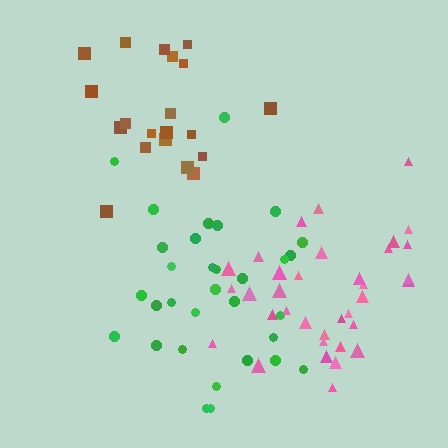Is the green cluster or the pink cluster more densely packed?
Pink.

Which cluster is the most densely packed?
Pink.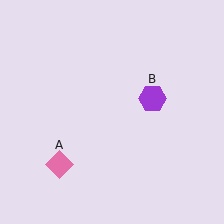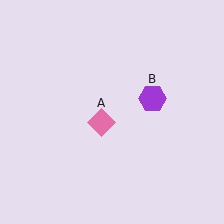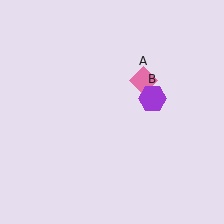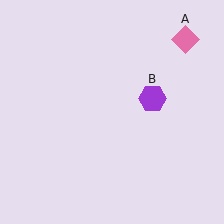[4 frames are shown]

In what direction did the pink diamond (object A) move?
The pink diamond (object A) moved up and to the right.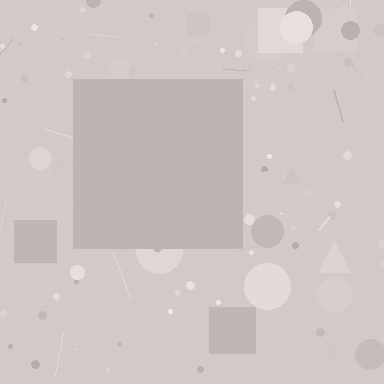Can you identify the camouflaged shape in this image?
The camouflaged shape is a square.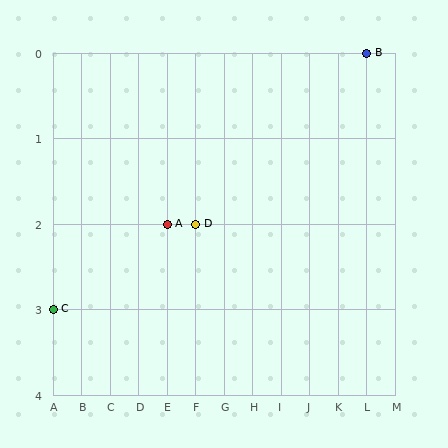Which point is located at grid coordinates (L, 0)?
Point B is at (L, 0).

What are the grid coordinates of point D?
Point D is at grid coordinates (F, 2).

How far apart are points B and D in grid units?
Points B and D are 6 columns and 2 rows apart (about 6.3 grid units diagonally).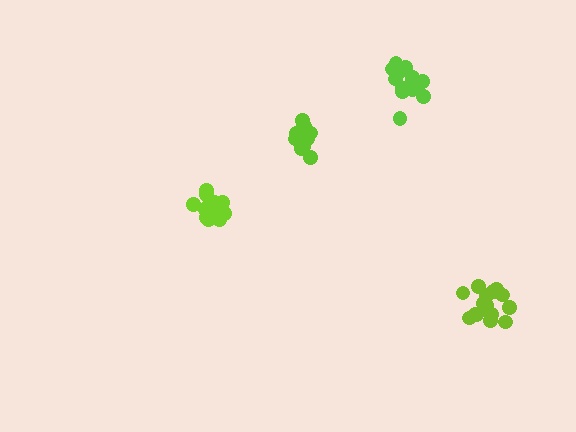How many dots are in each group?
Group 1: 15 dots, Group 2: 17 dots, Group 3: 13 dots, Group 4: 16 dots (61 total).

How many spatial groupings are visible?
There are 4 spatial groupings.